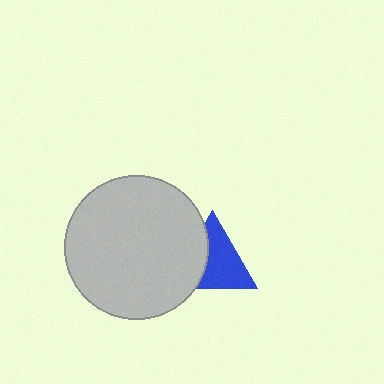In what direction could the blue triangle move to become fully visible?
The blue triangle could move right. That would shift it out from behind the light gray circle entirely.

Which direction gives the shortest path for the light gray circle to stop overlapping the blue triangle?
Moving left gives the shortest separation.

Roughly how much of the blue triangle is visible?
About half of it is visible (roughly 63%).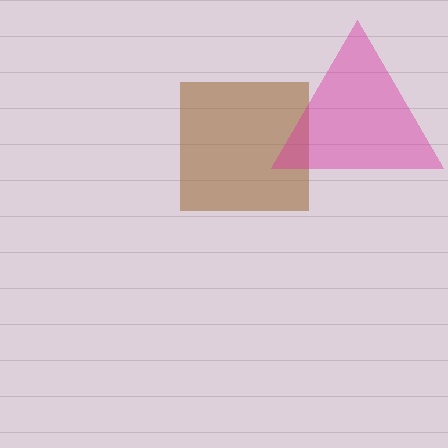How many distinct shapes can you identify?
There are 2 distinct shapes: a brown square, a magenta triangle.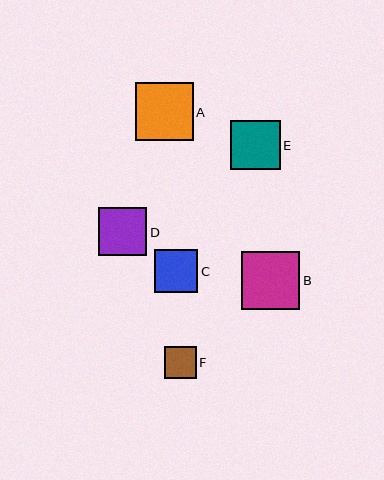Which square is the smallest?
Square F is the smallest with a size of approximately 32 pixels.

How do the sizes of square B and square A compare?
Square B and square A are approximately the same size.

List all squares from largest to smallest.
From largest to smallest: B, A, E, D, C, F.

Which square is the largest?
Square B is the largest with a size of approximately 59 pixels.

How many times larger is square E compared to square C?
Square E is approximately 1.2 times the size of square C.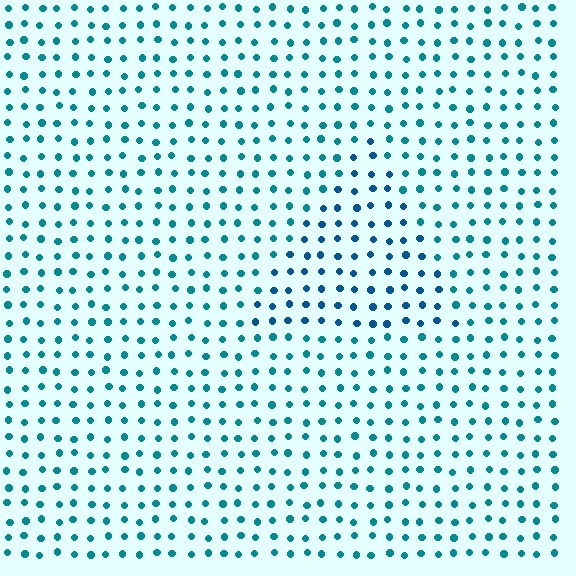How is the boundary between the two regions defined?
The boundary is defined purely by a slight shift in hue (about 23 degrees). Spacing, size, and orientation are identical on both sides.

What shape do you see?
I see a triangle.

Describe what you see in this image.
The image is filled with small teal elements in a uniform arrangement. A triangle-shaped region is visible where the elements are tinted to a slightly different hue, forming a subtle color boundary.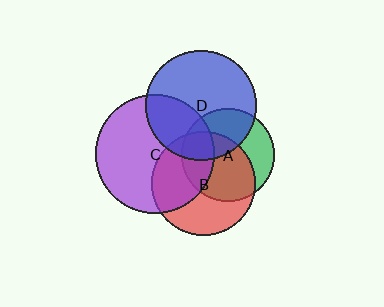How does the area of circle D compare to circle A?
Approximately 1.4 times.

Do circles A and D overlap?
Yes.